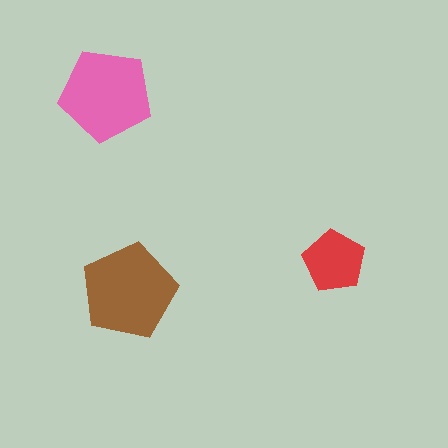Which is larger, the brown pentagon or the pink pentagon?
The brown one.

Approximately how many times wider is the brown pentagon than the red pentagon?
About 1.5 times wider.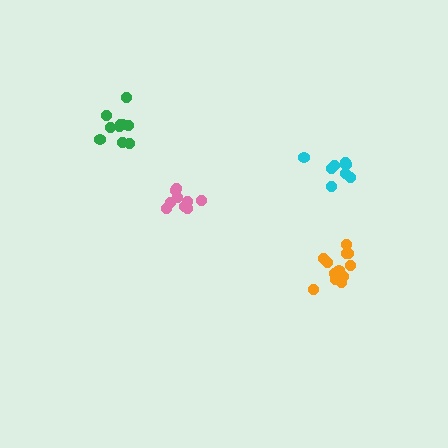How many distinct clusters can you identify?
There are 4 distinct clusters.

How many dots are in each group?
Group 1: 9 dots, Group 2: 9 dots, Group 3: 12 dots, Group 4: 10 dots (40 total).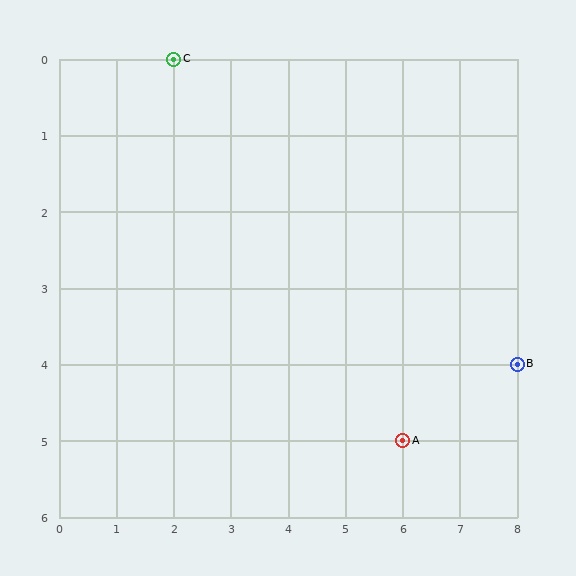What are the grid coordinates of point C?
Point C is at grid coordinates (2, 0).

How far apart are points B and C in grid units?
Points B and C are 6 columns and 4 rows apart (about 7.2 grid units diagonally).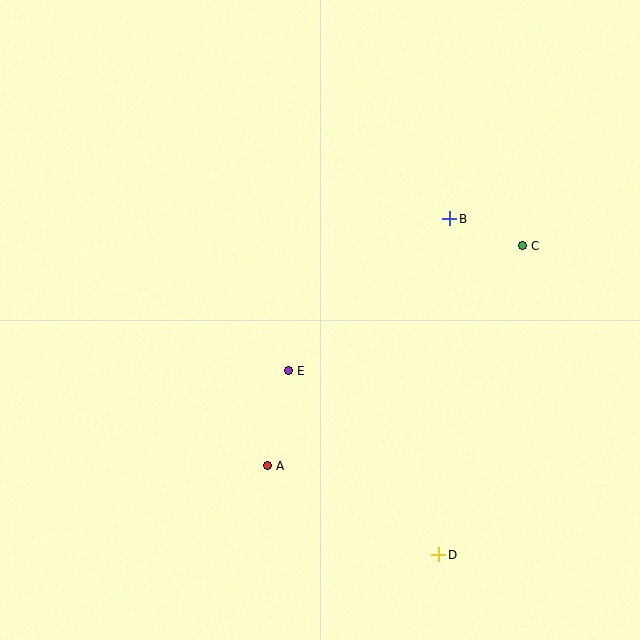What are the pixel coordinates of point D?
Point D is at (439, 555).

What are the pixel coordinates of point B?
Point B is at (450, 219).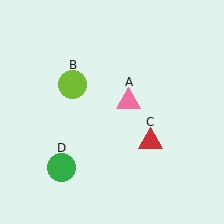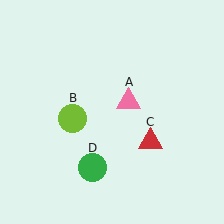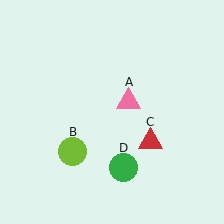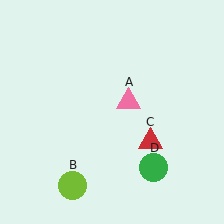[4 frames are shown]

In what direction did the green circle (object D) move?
The green circle (object D) moved right.